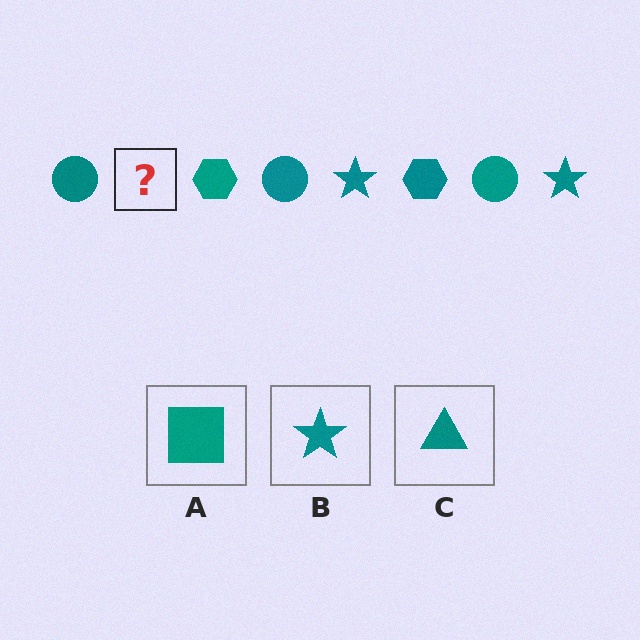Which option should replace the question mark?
Option B.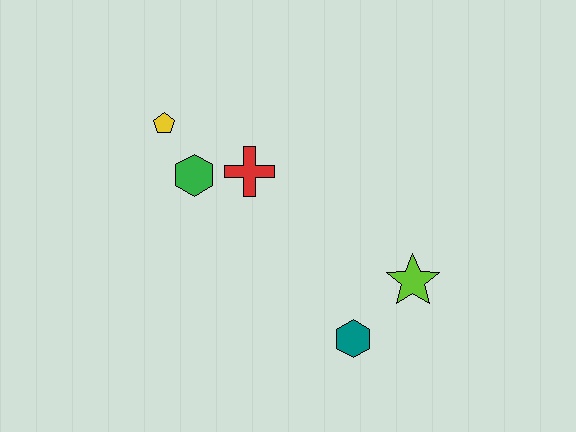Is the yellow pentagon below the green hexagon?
No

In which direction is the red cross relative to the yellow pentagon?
The red cross is to the right of the yellow pentagon.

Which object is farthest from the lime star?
The yellow pentagon is farthest from the lime star.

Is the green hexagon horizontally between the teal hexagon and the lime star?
No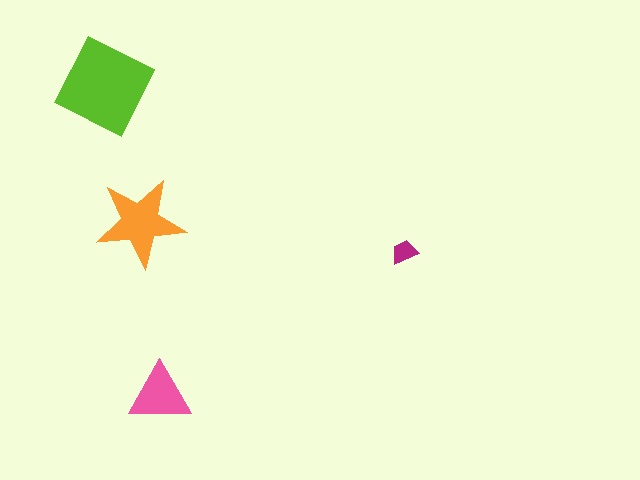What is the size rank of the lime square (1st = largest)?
1st.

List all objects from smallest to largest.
The magenta trapezoid, the pink triangle, the orange star, the lime square.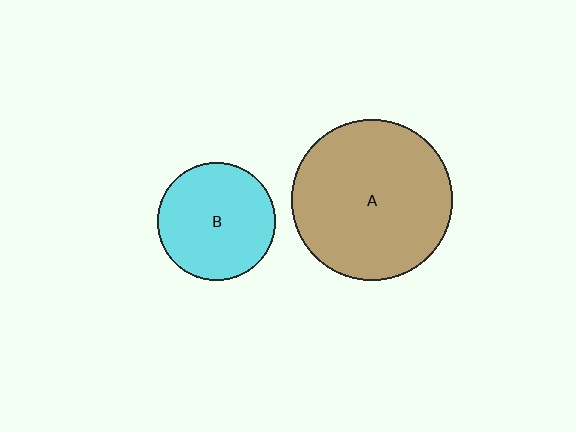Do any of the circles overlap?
No, none of the circles overlap.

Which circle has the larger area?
Circle A (brown).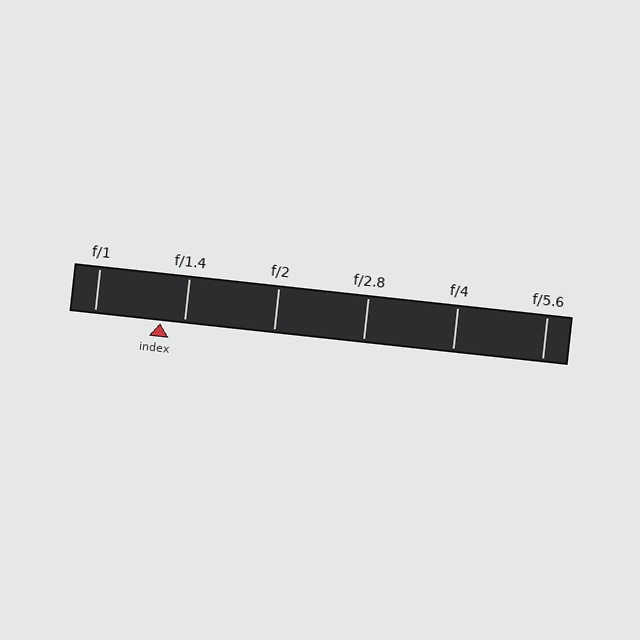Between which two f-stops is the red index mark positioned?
The index mark is between f/1 and f/1.4.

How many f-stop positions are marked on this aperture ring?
There are 6 f-stop positions marked.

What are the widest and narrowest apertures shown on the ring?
The widest aperture shown is f/1 and the narrowest is f/5.6.